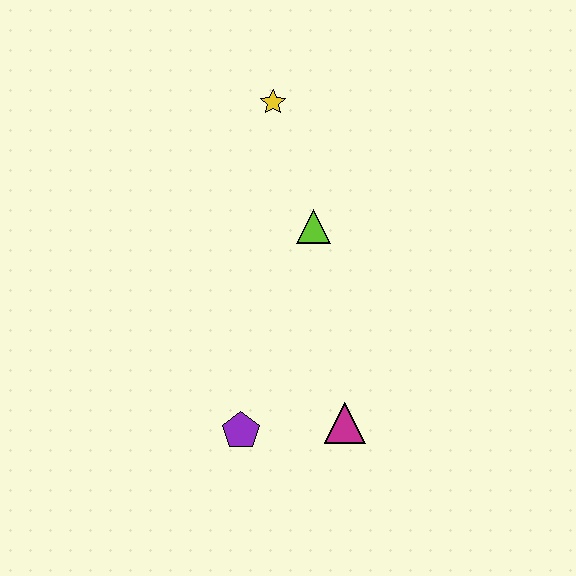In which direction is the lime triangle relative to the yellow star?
The lime triangle is below the yellow star.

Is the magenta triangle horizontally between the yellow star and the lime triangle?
No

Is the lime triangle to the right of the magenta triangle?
No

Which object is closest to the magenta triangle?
The purple pentagon is closest to the magenta triangle.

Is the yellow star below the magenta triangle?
No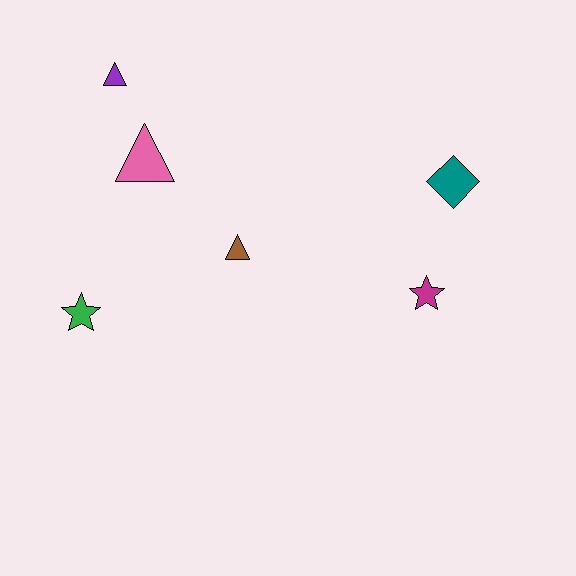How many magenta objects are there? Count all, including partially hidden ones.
There is 1 magenta object.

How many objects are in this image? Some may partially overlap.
There are 6 objects.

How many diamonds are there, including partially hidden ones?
There is 1 diamond.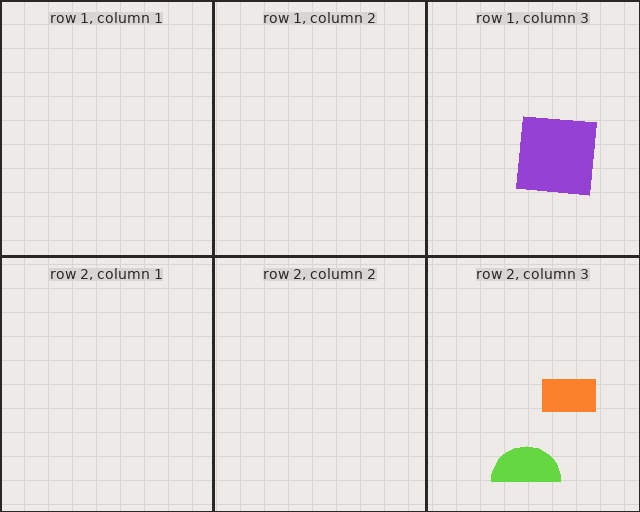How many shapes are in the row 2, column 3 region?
2.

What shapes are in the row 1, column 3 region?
The purple square.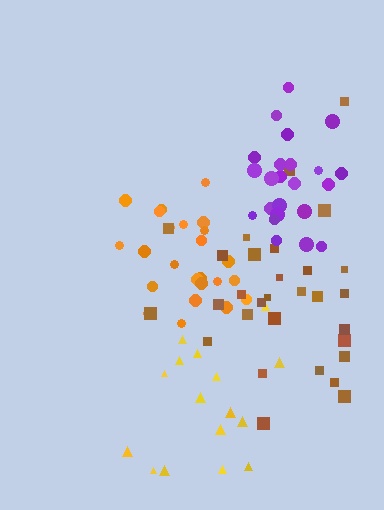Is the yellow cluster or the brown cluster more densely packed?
Yellow.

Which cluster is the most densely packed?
Orange.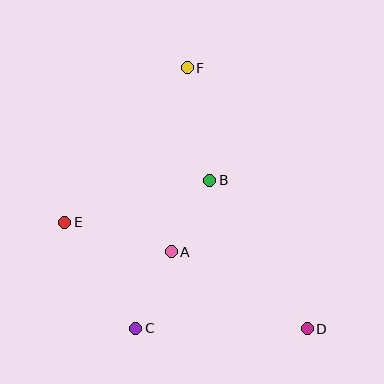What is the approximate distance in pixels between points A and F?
The distance between A and F is approximately 184 pixels.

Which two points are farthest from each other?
Points D and F are farthest from each other.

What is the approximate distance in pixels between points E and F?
The distance between E and F is approximately 197 pixels.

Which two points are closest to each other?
Points A and B are closest to each other.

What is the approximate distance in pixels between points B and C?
The distance between B and C is approximately 166 pixels.